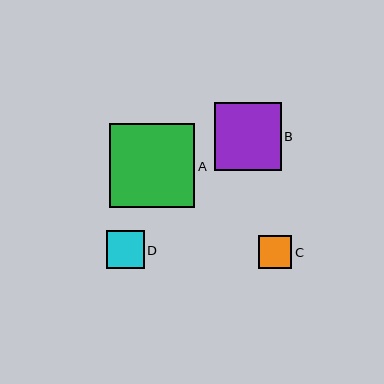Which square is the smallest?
Square C is the smallest with a size of approximately 33 pixels.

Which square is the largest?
Square A is the largest with a size of approximately 85 pixels.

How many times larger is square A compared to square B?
Square A is approximately 1.3 times the size of square B.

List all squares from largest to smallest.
From largest to smallest: A, B, D, C.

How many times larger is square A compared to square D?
Square A is approximately 2.2 times the size of square D.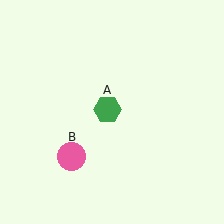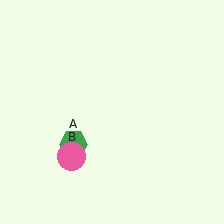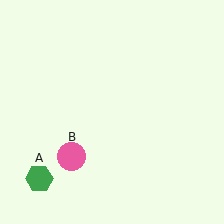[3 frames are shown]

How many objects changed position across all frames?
1 object changed position: green hexagon (object A).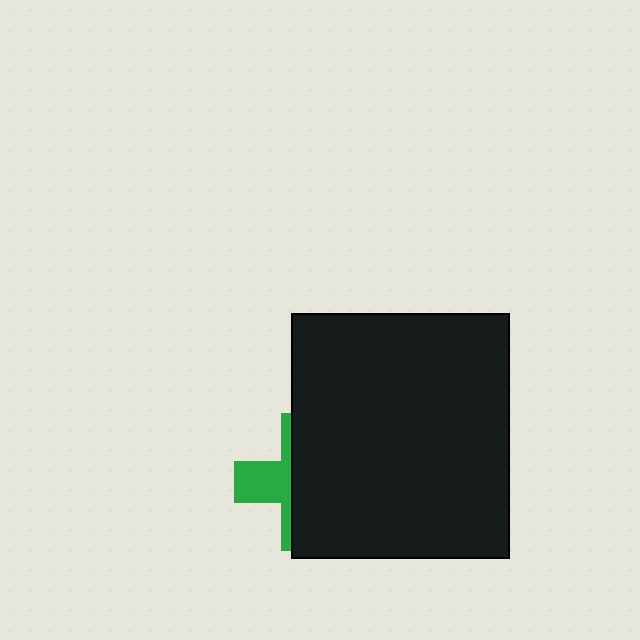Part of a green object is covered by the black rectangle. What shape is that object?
It is a cross.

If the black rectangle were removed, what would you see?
You would see the complete green cross.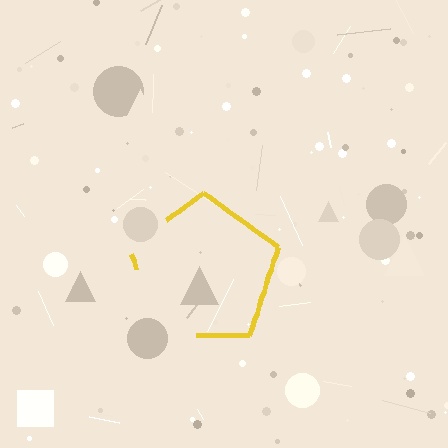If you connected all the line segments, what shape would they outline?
They would outline a pentagon.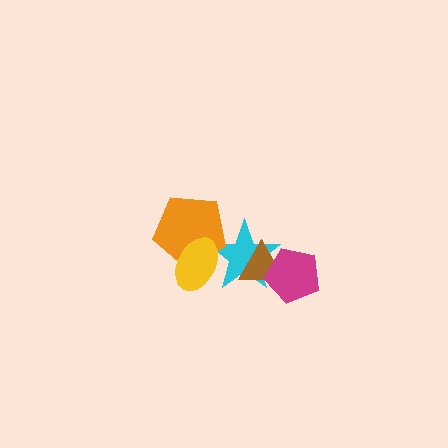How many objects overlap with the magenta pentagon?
2 objects overlap with the magenta pentagon.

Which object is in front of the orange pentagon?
The yellow ellipse is in front of the orange pentagon.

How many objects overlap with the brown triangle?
2 objects overlap with the brown triangle.